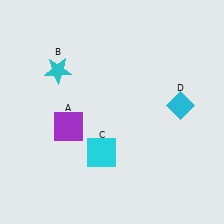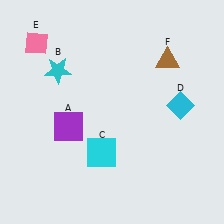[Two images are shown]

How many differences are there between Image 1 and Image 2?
There are 2 differences between the two images.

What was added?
A pink diamond (E), a brown triangle (F) were added in Image 2.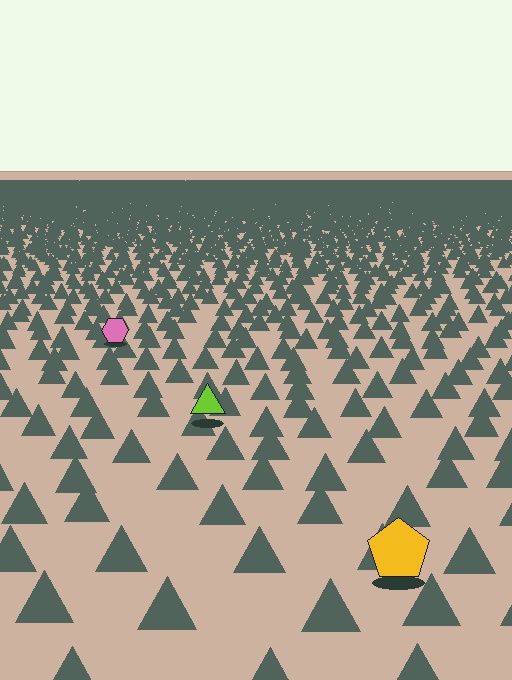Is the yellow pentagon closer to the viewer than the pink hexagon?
Yes. The yellow pentagon is closer — you can tell from the texture gradient: the ground texture is coarser near it.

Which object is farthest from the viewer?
The pink hexagon is farthest from the viewer. It appears smaller and the ground texture around it is denser.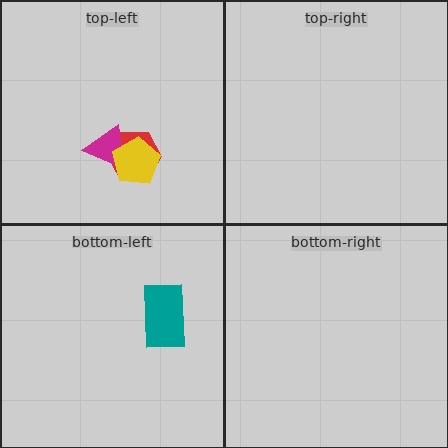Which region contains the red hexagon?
The top-left region.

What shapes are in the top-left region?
The red hexagon, the magenta triangle, the yellow pentagon.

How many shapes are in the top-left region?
3.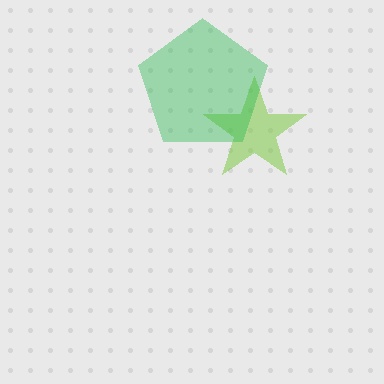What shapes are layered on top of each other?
The layered shapes are: a lime star, a green pentagon.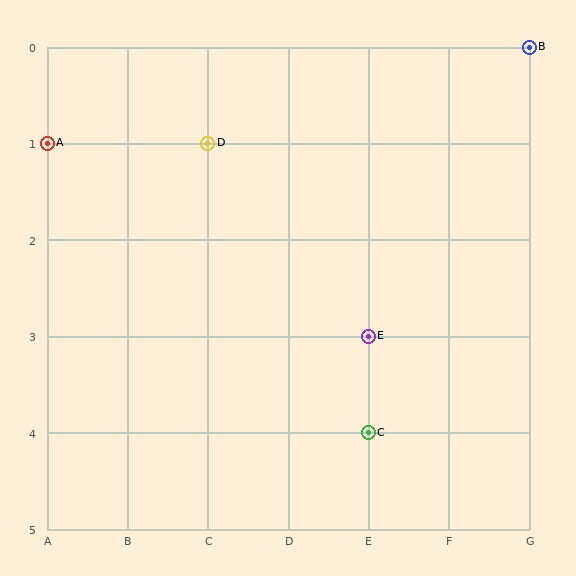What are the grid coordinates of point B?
Point B is at grid coordinates (G, 0).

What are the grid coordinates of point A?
Point A is at grid coordinates (A, 1).